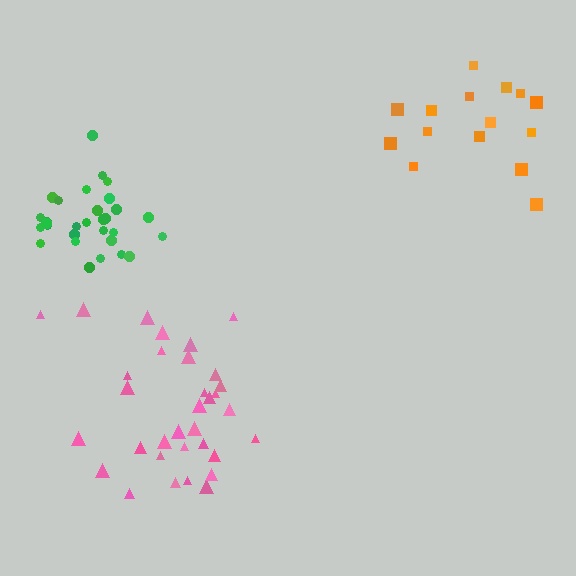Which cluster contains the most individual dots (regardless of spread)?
Pink (33).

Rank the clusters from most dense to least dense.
green, pink, orange.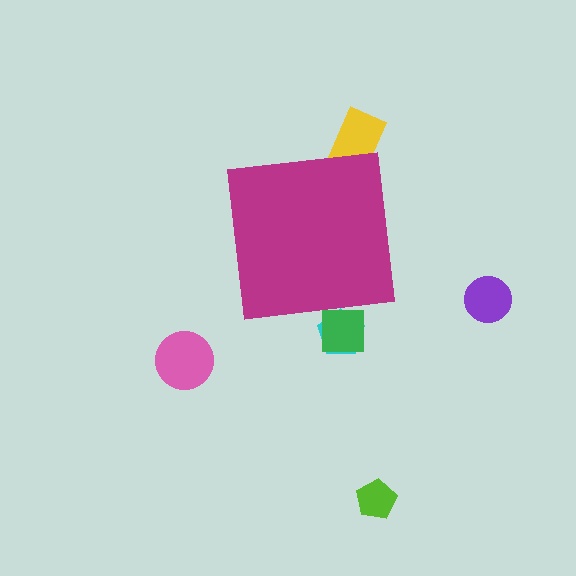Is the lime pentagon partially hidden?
No, the lime pentagon is fully visible.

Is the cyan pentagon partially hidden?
Yes, the cyan pentagon is partially hidden behind the magenta square.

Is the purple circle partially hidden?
No, the purple circle is fully visible.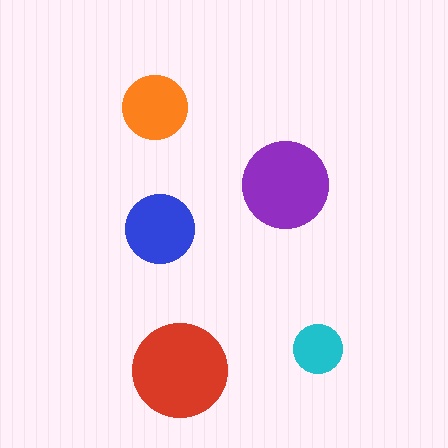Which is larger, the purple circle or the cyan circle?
The purple one.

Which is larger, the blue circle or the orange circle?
The blue one.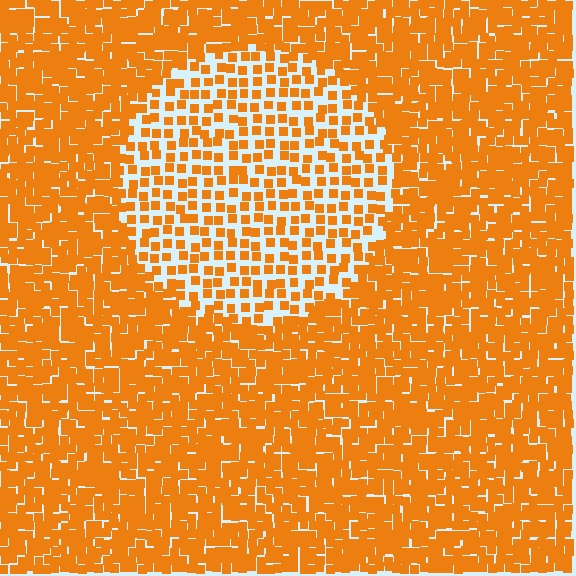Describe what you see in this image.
The image contains small orange elements arranged at two different densities. A circle-shaped region is visible where the elements are less densely packed than the surrounding area.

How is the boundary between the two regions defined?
The boundary is defined by a change in element density (approximately 2.2x ratio). All elements are the same color, size, and shape.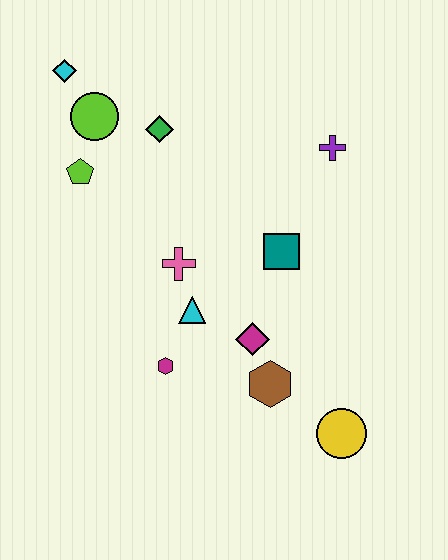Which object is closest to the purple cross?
The teal square is closest to the purple cross.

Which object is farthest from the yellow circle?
The cyan diamond is farthest from the yellow circle.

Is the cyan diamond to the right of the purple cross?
No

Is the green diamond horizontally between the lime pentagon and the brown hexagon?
Yes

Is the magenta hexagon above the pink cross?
No